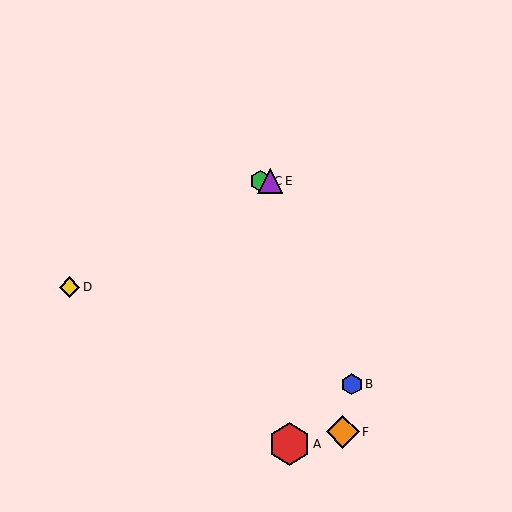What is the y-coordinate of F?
Object F is at y≈432.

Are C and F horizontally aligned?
No, C is at y≈181 and F is at y≈432.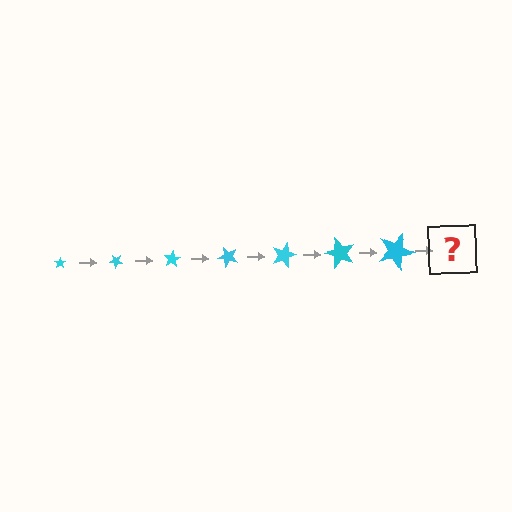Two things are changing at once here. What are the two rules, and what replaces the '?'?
The two rules are that the star grows larger each step and it rotates 40 degrees each step. The '?' should be a star, larger than the previous one and rotated 280 degrees from the start.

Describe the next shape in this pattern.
It should be a star, larger than the previous one and rotated 280 degrees from the start.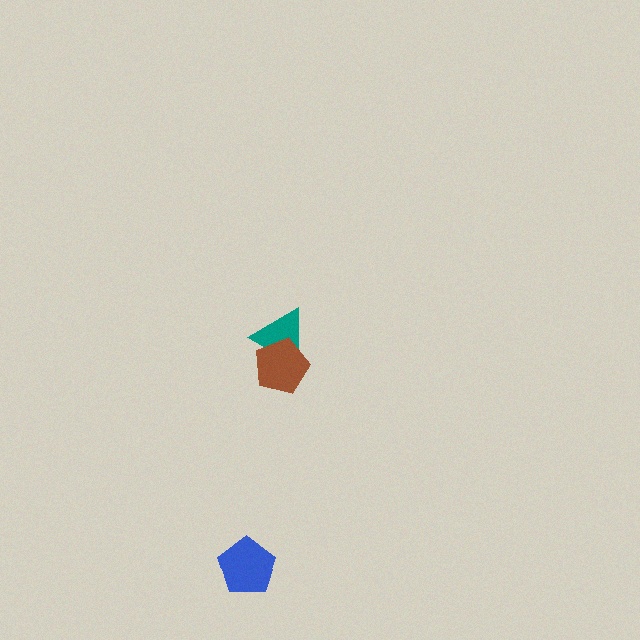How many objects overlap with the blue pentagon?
0 objects overlap with the blue pentagon.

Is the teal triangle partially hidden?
Yes, it is partially covered by another shape.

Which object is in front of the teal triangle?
The brown pentagon is in front of the teal triangle.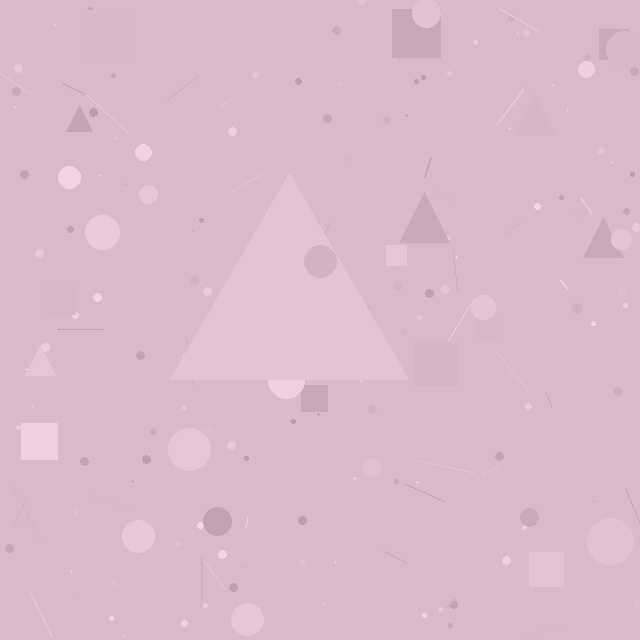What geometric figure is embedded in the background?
A triangle is embedded in the background.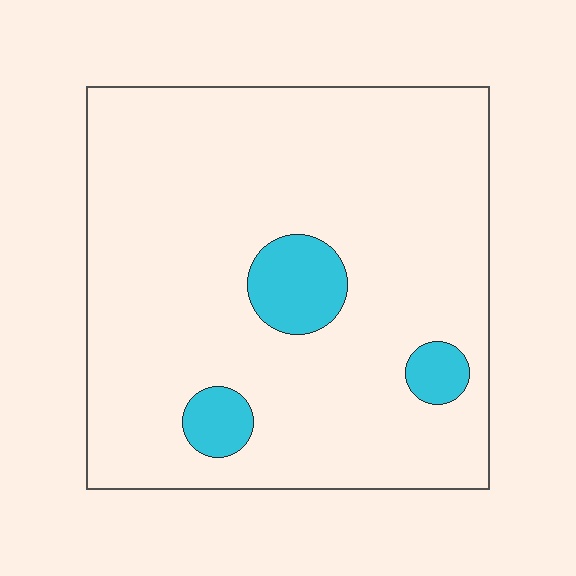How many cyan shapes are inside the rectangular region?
3.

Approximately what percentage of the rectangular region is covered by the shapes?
Approximately 10%.